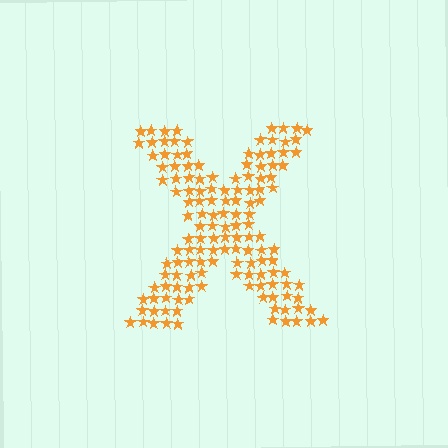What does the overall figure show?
The overall figure shows the letter X.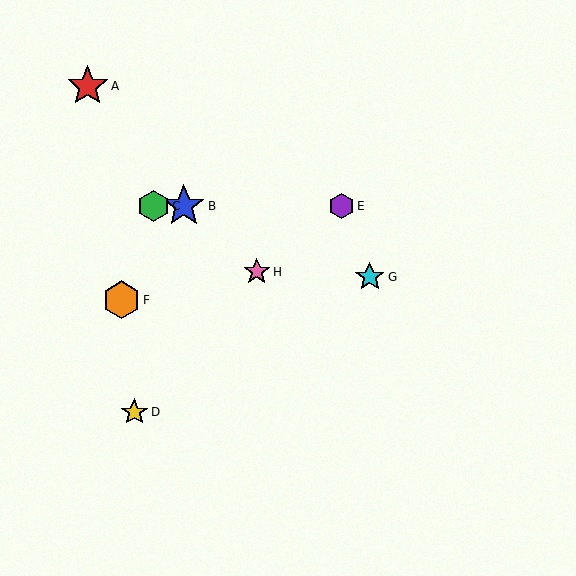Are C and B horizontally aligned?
Yes, both are at y≈206.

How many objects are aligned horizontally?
3 objects (B, C, E) are aligned horizontally.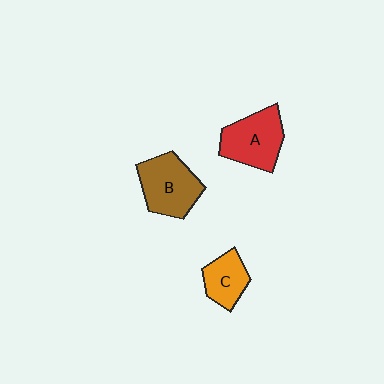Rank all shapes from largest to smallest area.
From largest to smallest: B (brown), A (red), C (orange).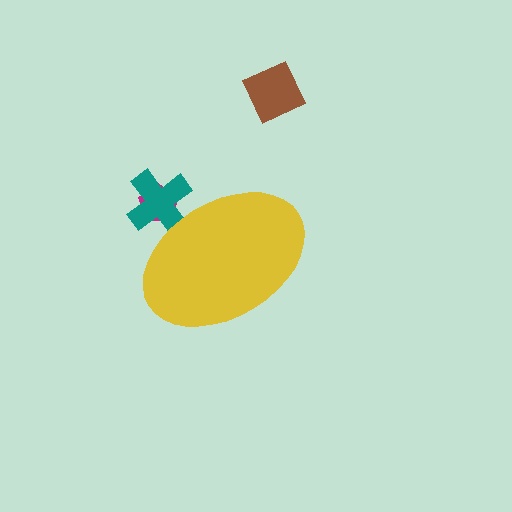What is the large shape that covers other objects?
A yellow ellipse.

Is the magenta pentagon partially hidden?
Yes, the magenta pentagon is partially hidden behind the yellow ellipse.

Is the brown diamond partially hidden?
No, the brown diamond is fully visible.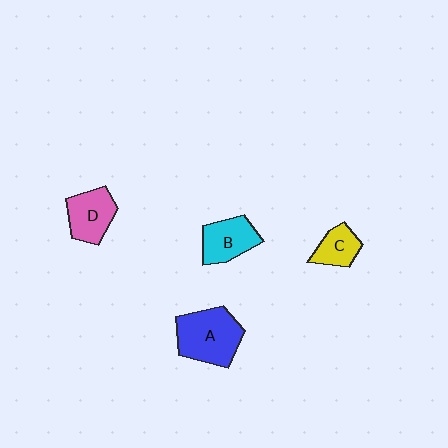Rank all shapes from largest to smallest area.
From largest to smallest: A (blue), D (pink), B (cyan), C (yellow).